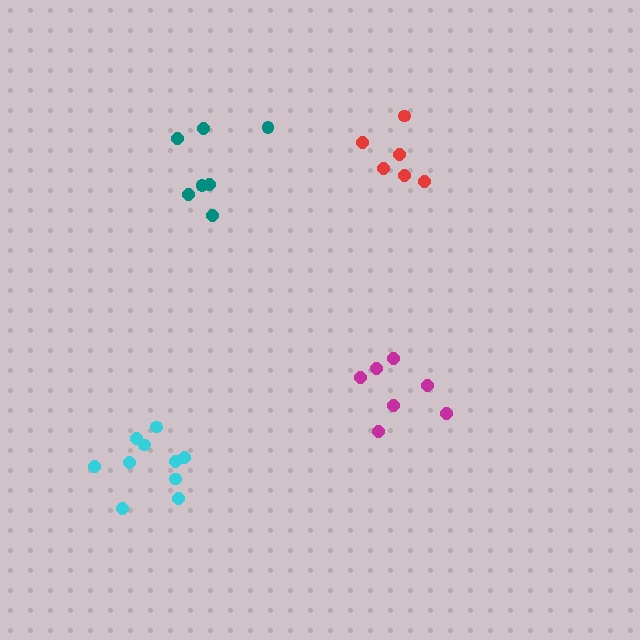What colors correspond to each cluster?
The clusters are colored: teal, magenta, red, cyan.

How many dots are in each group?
Group 1: 7 dots, Group 2: 7 dots, Group 3: 6 dots, Group 4: 10 dots (30 total).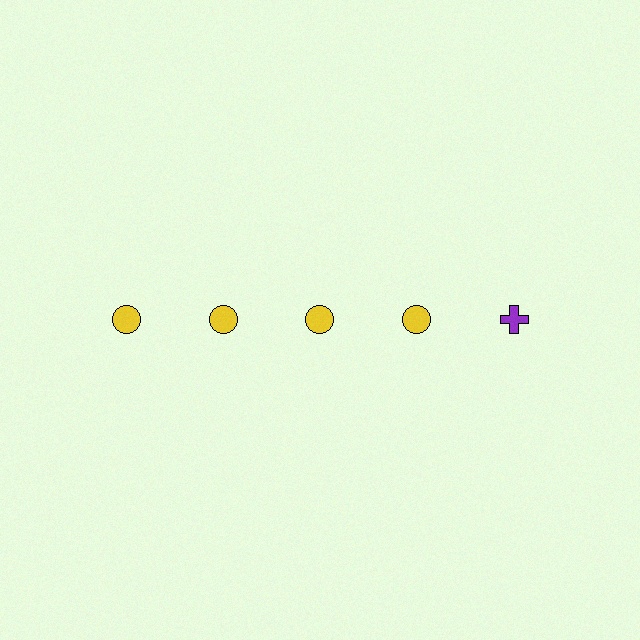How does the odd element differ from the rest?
It differs in both color (purple instead of yellow) and shape (cross instead of circle).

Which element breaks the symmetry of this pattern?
The purple cross in the top row, rightmost column breaks the symmetry. All other shapes are yellow circles.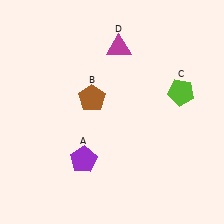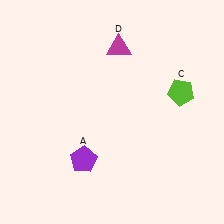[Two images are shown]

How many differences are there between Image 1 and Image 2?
There is 1 difference between the two images.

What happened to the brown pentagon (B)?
The brown pentagon (B) was removed in Image 2. It was in the top-left area of Image 1.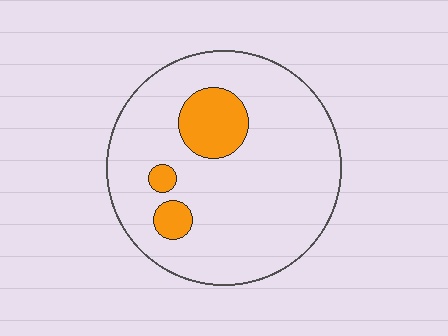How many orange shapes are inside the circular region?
3.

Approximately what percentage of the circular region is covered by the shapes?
Approximately 15%.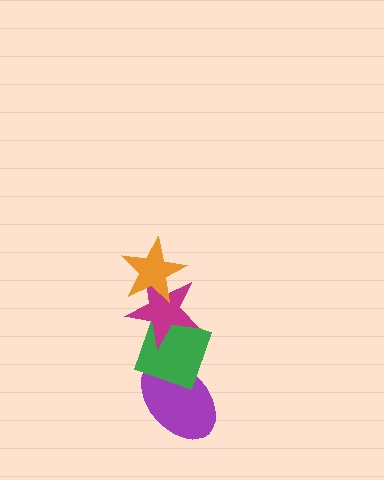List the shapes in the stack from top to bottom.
From top to bottom: the orange star, the magenta star, the green diamond, the purple ellipse.